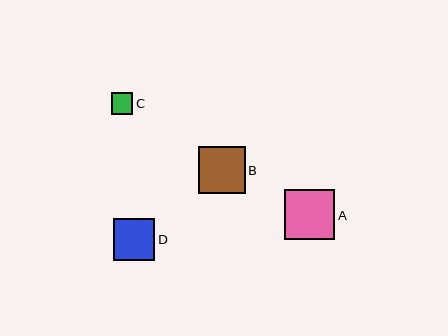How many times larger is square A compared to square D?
Square A is approximately 1.2 times the size of square D.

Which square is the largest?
Square A is the largest with a size of approximately 50 pixels.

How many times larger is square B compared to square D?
Square B is approximately 1.1 times the size of square D.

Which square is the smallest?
Square C is the smallest with a size of approximately 21 pixels.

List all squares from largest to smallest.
From largest to smallest: A, B, D, C.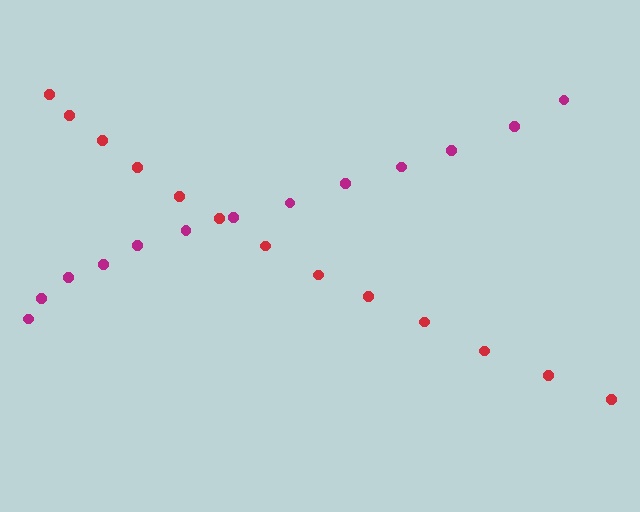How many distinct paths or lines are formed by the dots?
There are 2 distinct paths.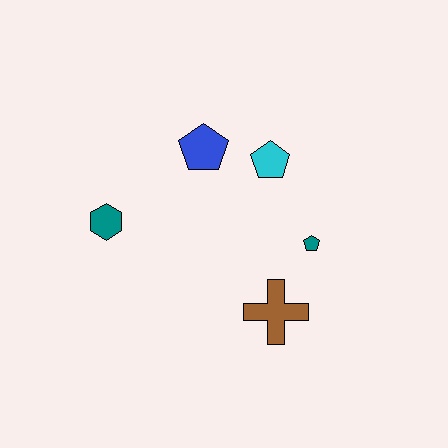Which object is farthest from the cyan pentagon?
The teal hexagon is farthest from the cyan pentagon.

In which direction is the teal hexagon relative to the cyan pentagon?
The teal hexagon is to the left of the cyan pentagon.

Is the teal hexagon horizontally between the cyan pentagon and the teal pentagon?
No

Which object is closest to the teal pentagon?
The brown cross is closest to the teal pentagon.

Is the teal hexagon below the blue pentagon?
Yes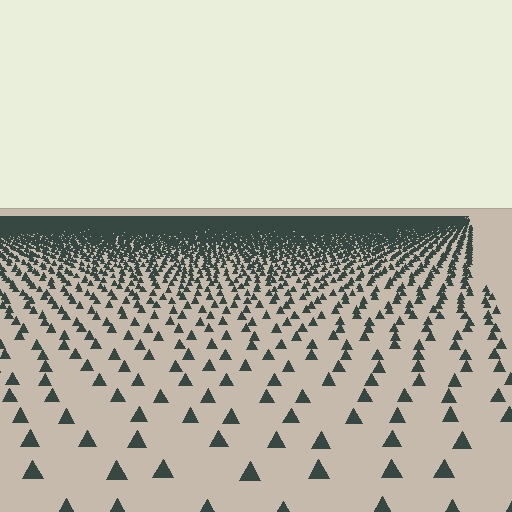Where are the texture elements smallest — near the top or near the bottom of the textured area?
Near the top.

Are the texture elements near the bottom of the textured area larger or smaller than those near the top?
Larger. Near the bottom, elements are closer to the viewer and appear at a bigger on-screen size.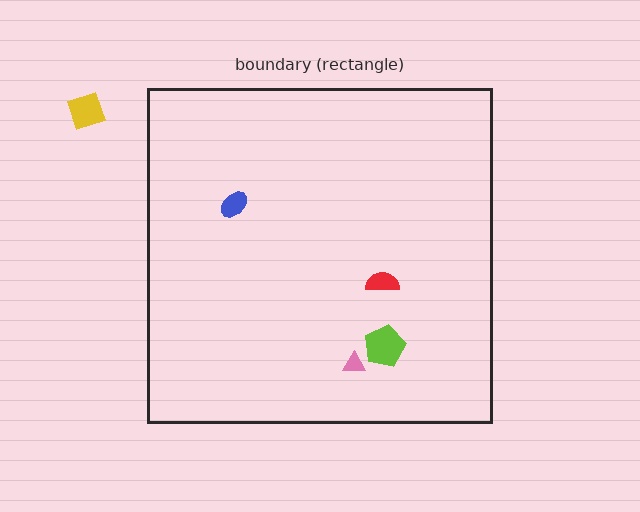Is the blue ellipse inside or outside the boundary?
Inside.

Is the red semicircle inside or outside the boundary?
Inside.